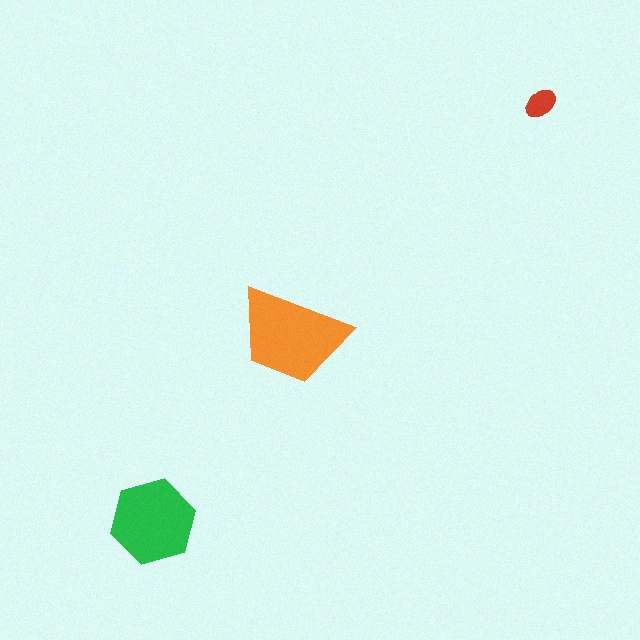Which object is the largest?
The orange trapezoid.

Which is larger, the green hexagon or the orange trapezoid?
The orange trapezoid.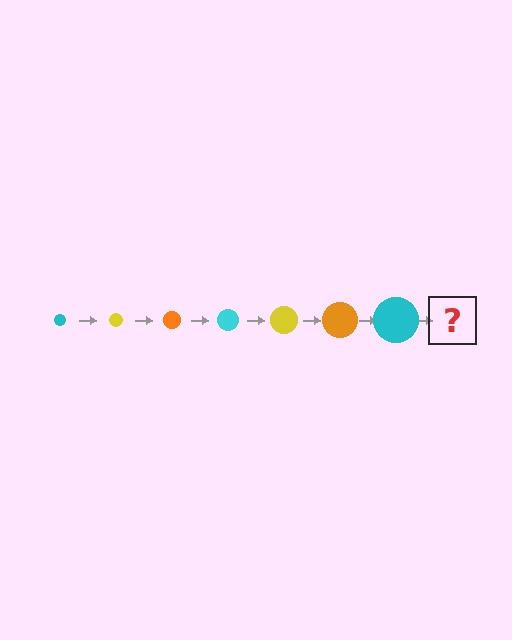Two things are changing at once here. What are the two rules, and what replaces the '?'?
The two rules are that the circle grows larger each step and the color cycles through cyan, yellow, and orange. The '?' should be a yellow circle, larger than the previous one.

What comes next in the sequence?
The next element should be a yellow circle, larger than the previous one.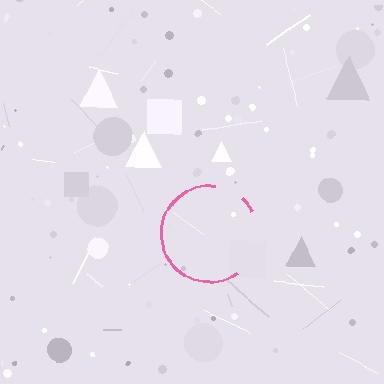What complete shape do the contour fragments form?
The contour fragments form a circle.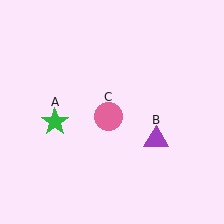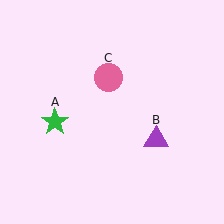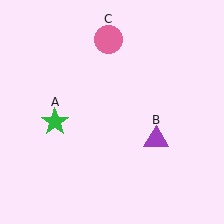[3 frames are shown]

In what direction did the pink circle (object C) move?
The pink circle (object C) moved up.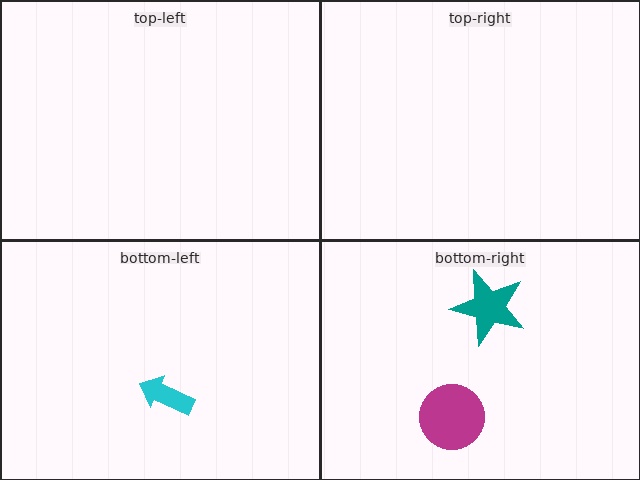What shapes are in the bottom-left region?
The cyan arrow.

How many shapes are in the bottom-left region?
1.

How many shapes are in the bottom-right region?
2.